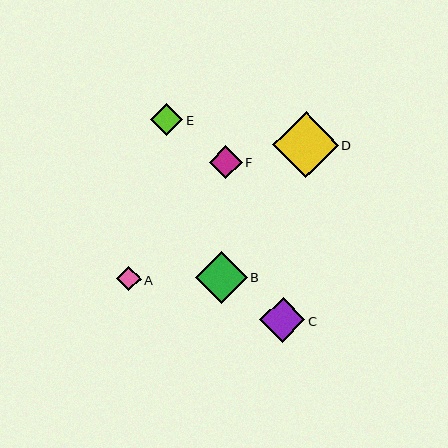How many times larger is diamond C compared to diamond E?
Diamond C is approximately 1.4 times the size of diamond E.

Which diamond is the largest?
Diamond D is the largest with a size of approximately 66 pixels.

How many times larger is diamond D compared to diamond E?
Diamond D is approximately 2.0 times the size of diamond E.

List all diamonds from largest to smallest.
From largest to smallest: D, B, C, F, E, A.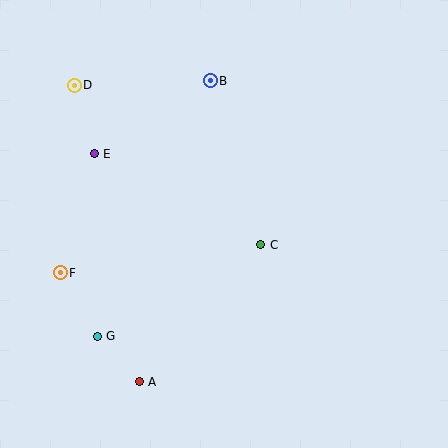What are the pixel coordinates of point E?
Point E is at (94, 154).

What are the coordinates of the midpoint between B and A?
The midpoint between B and A is at (175, 231).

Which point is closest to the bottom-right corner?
Point C is closest to the bottom-right corner.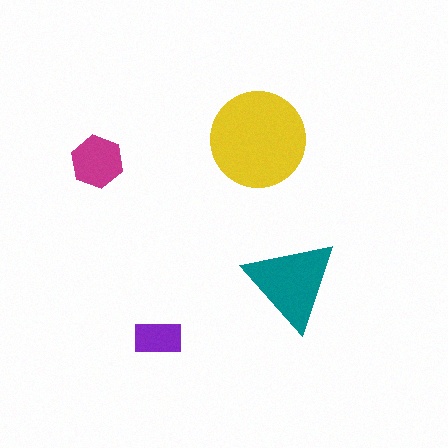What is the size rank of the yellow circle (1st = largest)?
1st.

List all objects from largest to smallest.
The yellow circle, the teal triangle, the magenta hexagon, the purple rectangle.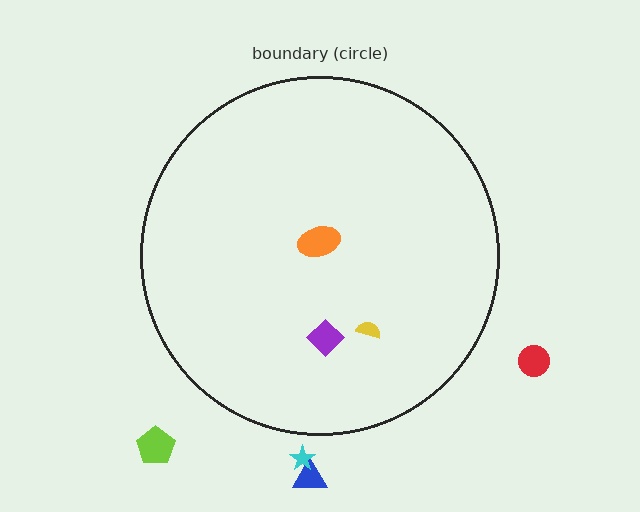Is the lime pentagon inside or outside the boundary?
Outside.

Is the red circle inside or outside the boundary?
Outside.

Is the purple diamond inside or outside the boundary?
Inside.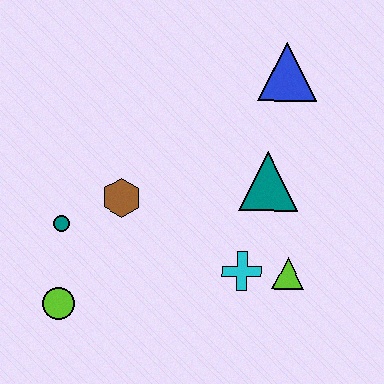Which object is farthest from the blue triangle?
The lime circle is farthest from the blue triangle.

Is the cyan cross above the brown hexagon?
No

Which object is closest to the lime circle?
The teal circle is closest to the lime circle.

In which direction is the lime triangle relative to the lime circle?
The lime triangle is to the right of the lime circle.